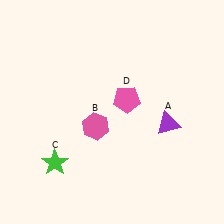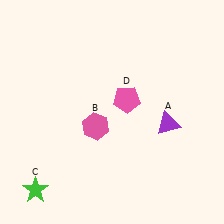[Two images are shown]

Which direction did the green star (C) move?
The green star (C) moved down.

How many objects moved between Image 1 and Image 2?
1 object moved between the two images.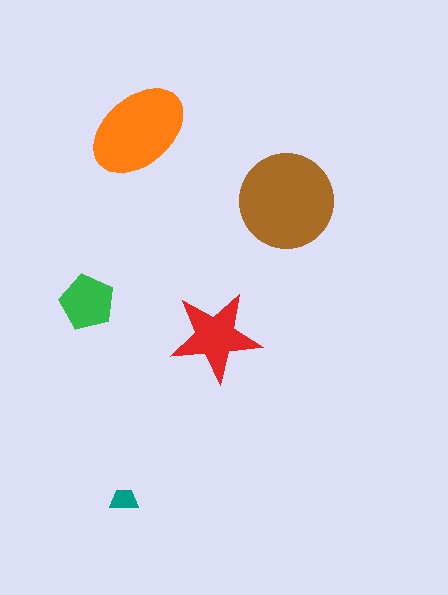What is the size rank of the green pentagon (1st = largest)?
4th.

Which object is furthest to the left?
The green pentagon is leftmost.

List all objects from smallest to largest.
The teal trapezoid, the green pentagon, the red star, the orange ellipse, the brown circle.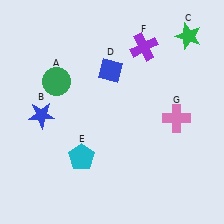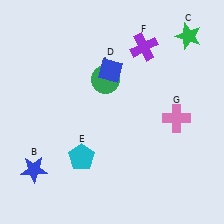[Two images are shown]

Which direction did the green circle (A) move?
The green circle (A) moved right.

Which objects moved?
The objects that moved are: the green circle (A), the blue star (B).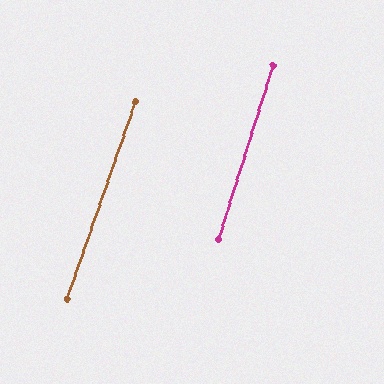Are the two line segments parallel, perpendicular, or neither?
Parallel — their directions differ by only 1.7°.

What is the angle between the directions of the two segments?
Approximately 2 degrees.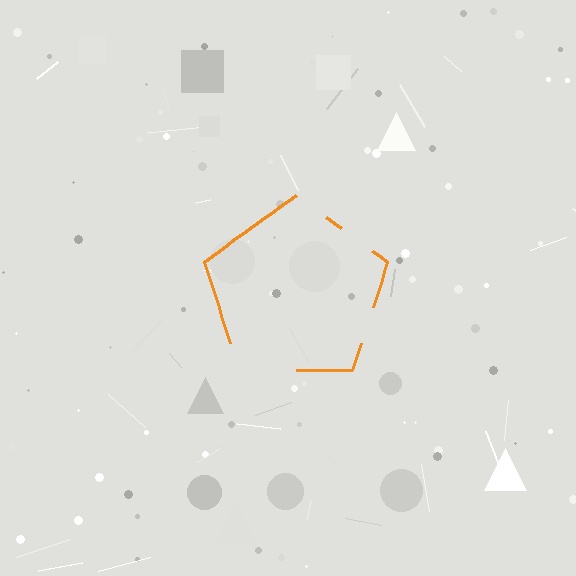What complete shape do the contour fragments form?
The contour fragments form a pentagon.